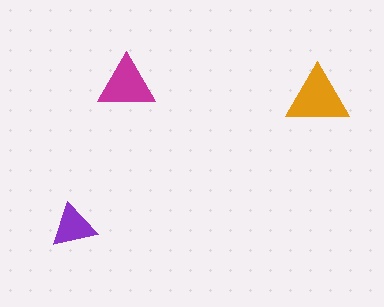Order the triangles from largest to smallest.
the orange one, the magenta one, the purple one.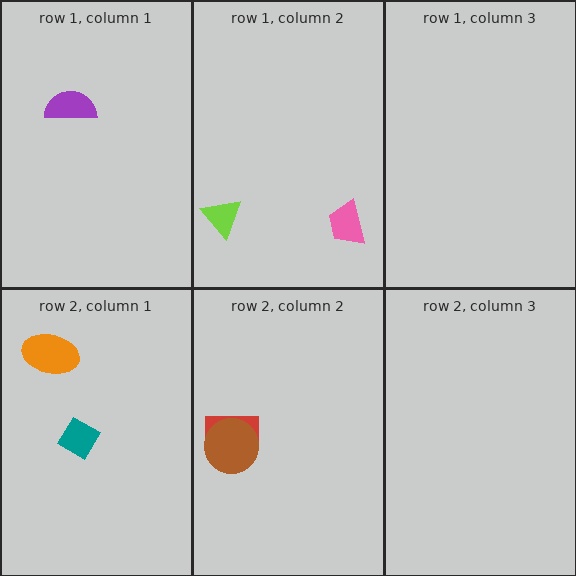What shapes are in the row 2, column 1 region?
The teal diamond, the orange ellipse.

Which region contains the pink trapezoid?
The row 1, column 2 region.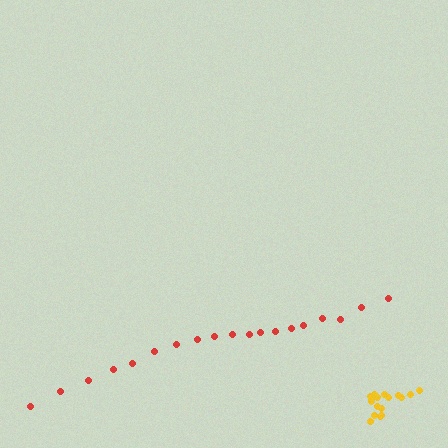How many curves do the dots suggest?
There are 2 distinct paths.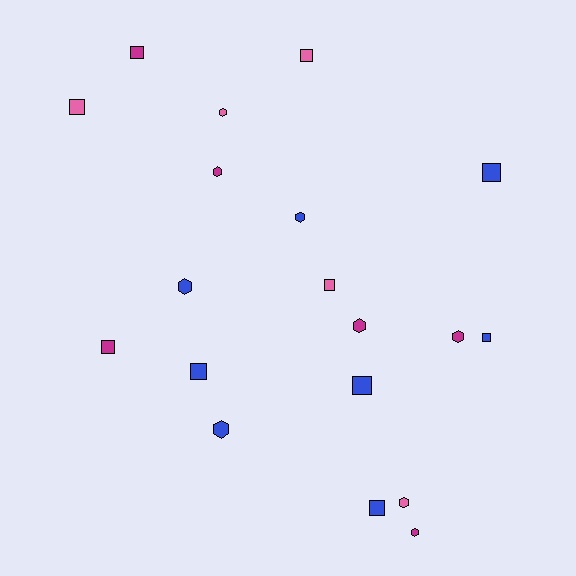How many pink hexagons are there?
There are 2 pink hexagons.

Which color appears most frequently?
Blue, with 8 objects.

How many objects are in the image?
There are 19 objects.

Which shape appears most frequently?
Square, with 10 objects.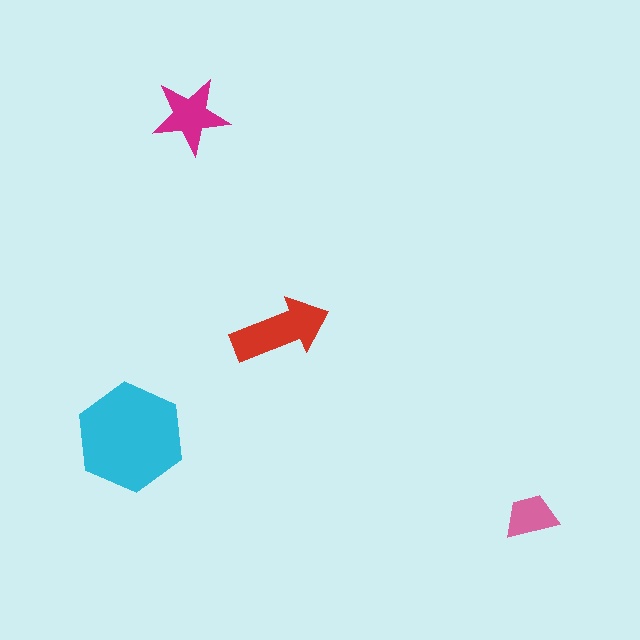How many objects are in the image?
There are 4 objects in the image.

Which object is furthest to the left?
The cyan hexagon is leftmost.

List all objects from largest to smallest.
The cyan hexagon, the red arrow, the magenta star, the pink trapezoid.